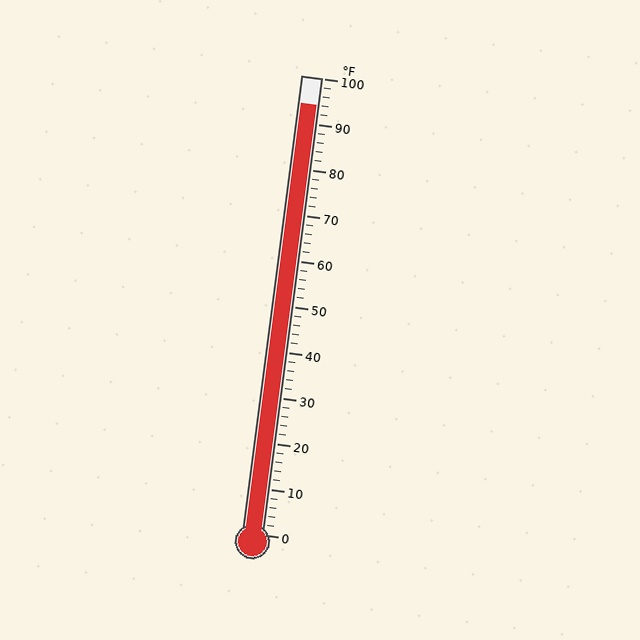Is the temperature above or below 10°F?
The temperature is above 10°F.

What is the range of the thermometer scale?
The thermometer scale ranges from 0°F to 100°F.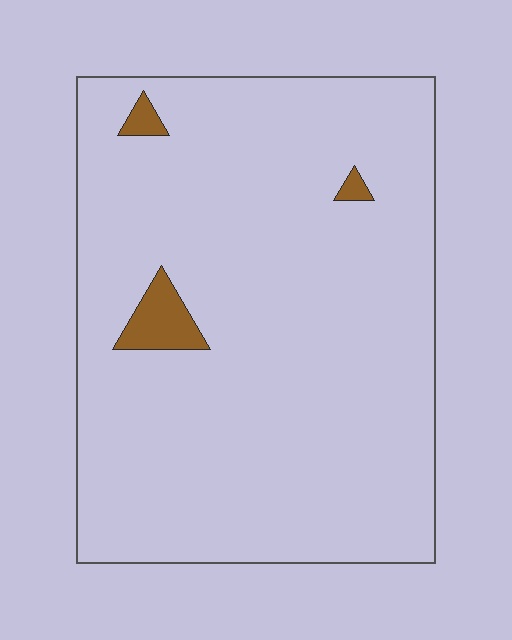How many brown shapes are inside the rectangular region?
3.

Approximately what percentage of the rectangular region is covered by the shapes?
Approximately 5%.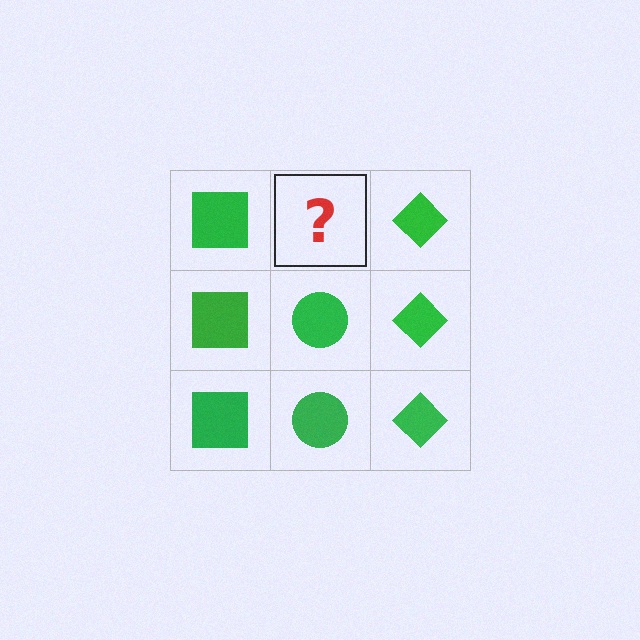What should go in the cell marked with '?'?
The missing cell should contain a green circle.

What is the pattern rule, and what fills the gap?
The rule is that each column has a consistent shape. The gap should be filled with a green circle.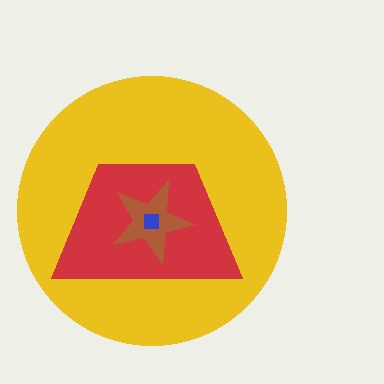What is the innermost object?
The blue square.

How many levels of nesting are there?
4.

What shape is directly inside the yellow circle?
The red trapezoid.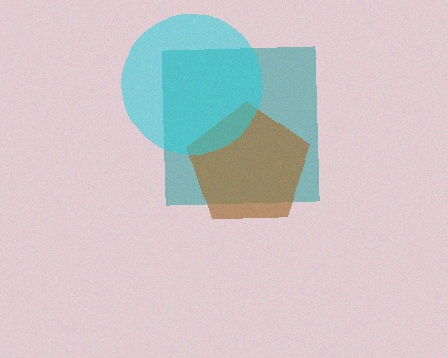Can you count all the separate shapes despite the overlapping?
Yes, there are 3 separate shapes.